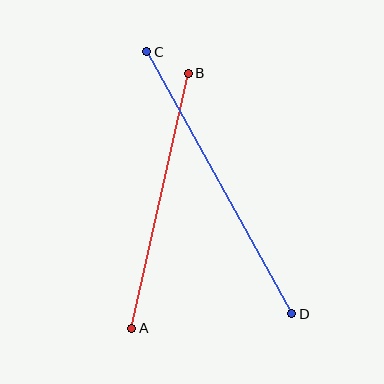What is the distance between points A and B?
The distance is approximately 261 pixels.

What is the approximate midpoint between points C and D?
The midpoint is at approximately (219, 183) pixels.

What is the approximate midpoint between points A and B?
The midpoint is at approximately (160, 201) pixels.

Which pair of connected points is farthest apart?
Points C and D are farthest apart.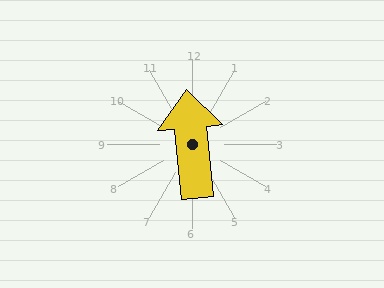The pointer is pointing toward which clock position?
Roughly 12 o'clock.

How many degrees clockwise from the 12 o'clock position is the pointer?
Approximately 354 degrees.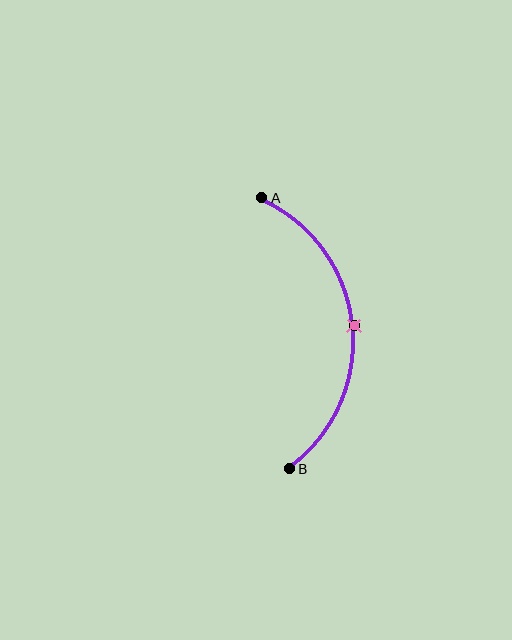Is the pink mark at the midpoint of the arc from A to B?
Yes. The pink mark lies on the arc at equal arc-length from both A and B — it is the arc midpoint.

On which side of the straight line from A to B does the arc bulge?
The arc bulges to the right of the straight line connecting A and B.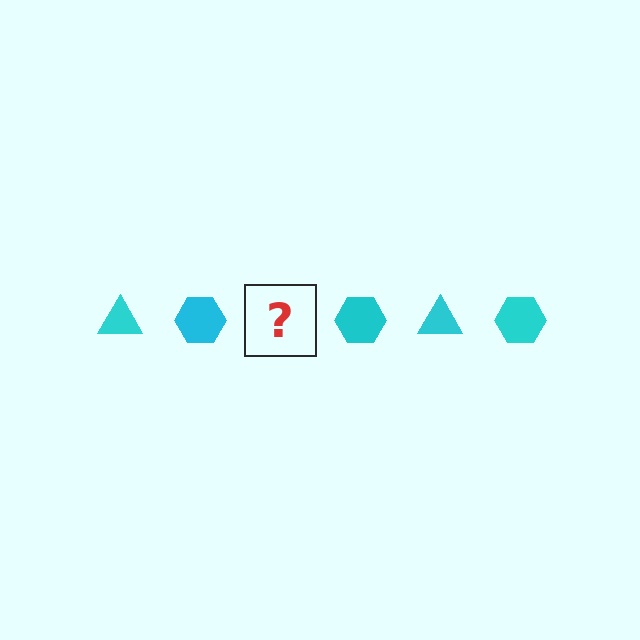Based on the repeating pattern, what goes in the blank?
The blank should be a cyan triangle.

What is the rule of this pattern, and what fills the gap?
The rule is that the pattern cycles through triangle, hexagon shapes in cyan. The gap should be filled with a cyan triangle.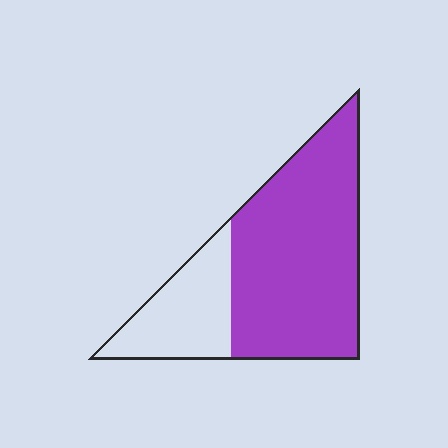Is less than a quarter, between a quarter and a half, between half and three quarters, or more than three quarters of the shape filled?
Between half and three quarters.